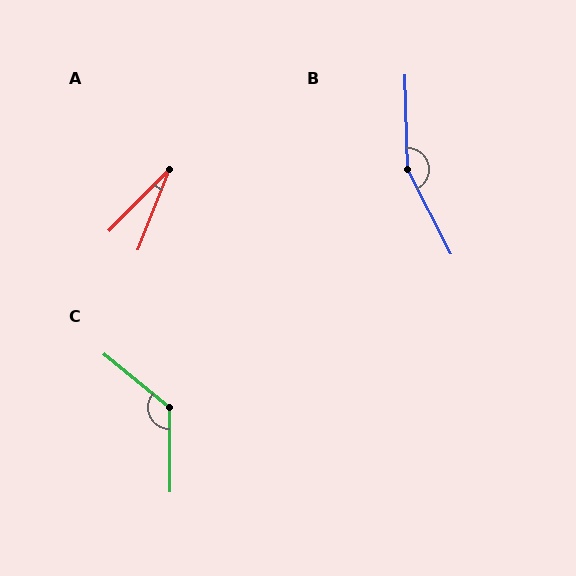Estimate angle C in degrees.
Approximately 129 degrees.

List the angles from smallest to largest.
A (24°), C (129°), B (154°).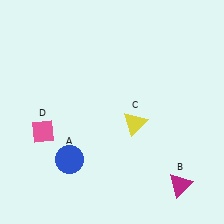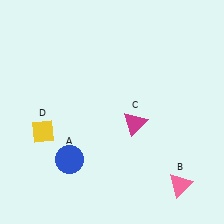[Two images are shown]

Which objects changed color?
B changed from magenta to pink. C changed from yellow to magenta. D changed from pink to yellow.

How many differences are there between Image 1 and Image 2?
There are 3 differences between the two images.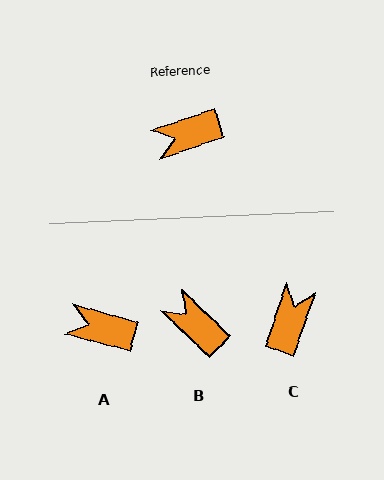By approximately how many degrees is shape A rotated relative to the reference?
Approximately 34 degrees clockwise.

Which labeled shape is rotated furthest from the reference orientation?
C, about 128 degrees away.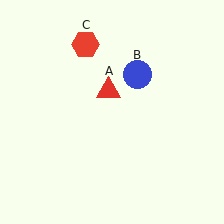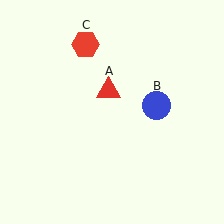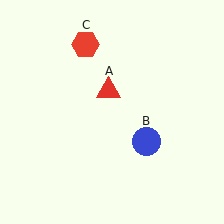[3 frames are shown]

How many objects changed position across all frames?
1 object changed position: blue circle (object B).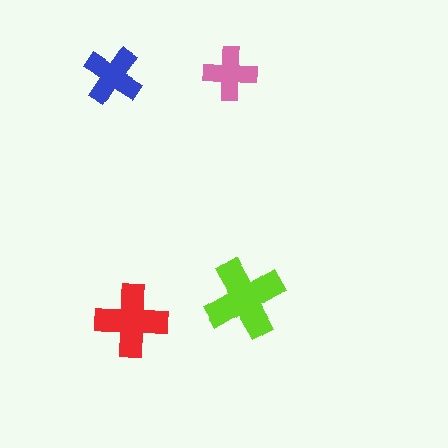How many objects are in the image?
There are 4 objects in the image.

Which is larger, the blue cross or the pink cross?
The blue one.